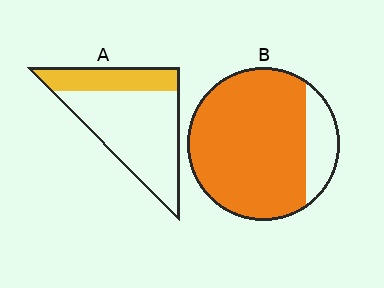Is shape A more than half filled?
No.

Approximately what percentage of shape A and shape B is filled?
A is approximately 30% and B is approximately 85%.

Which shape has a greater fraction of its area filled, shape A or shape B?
Shape B.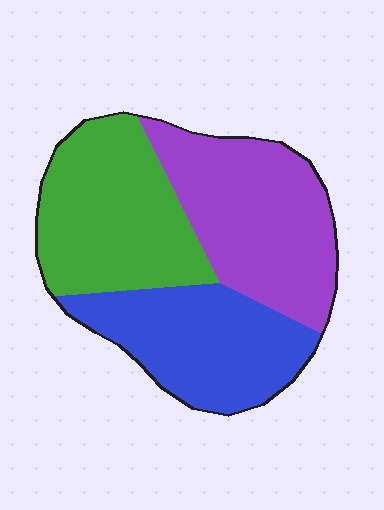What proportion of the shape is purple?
Purple takes up about three eighths (3/8) of the shape.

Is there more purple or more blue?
Purple.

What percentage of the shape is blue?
Blue takes up about one third (1/3) of the shape.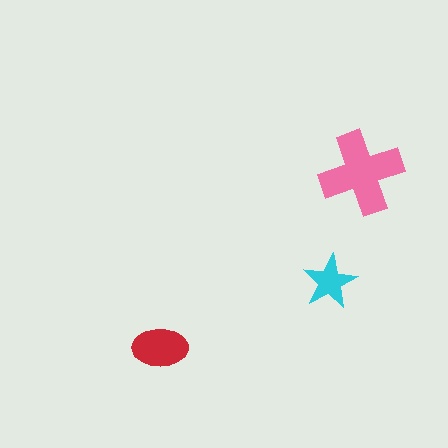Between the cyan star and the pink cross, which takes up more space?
The pink cross.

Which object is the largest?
The pink cross.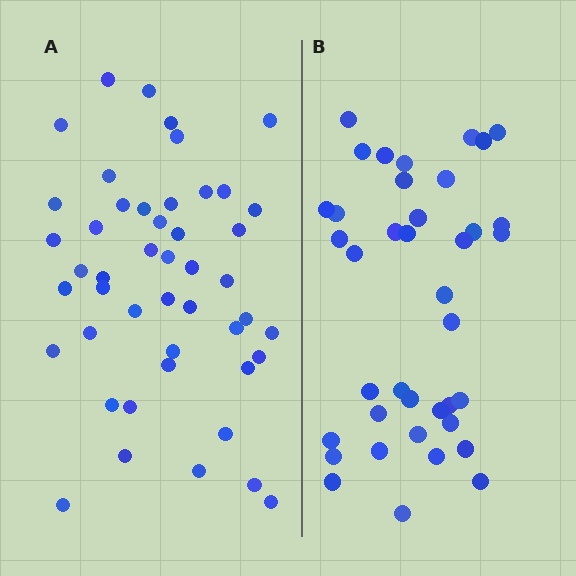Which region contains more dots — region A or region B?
Region A (the left region) has more dots.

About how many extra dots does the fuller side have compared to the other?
Region A has roughly 8 or so more dots than region B.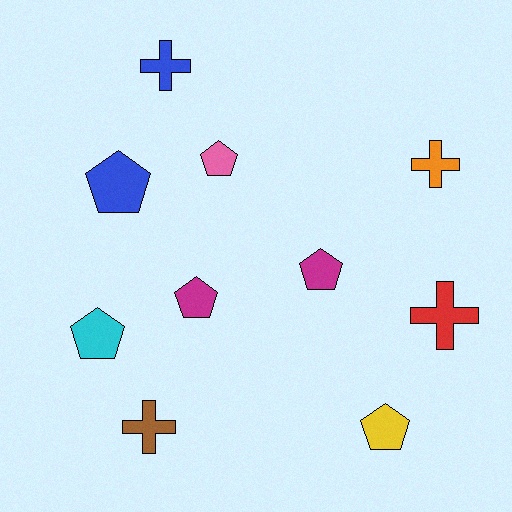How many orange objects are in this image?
There is 1 orange object.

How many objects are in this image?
There are 10 objects.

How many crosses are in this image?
There are 4 crosses.